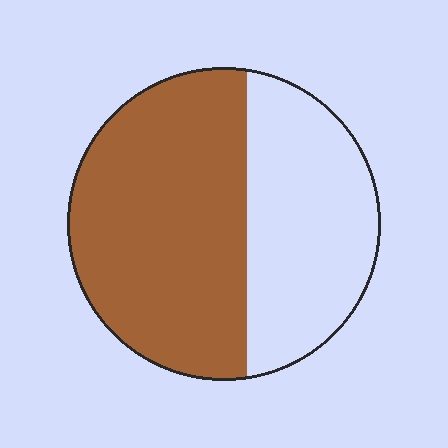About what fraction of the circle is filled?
About three fifths (3/5).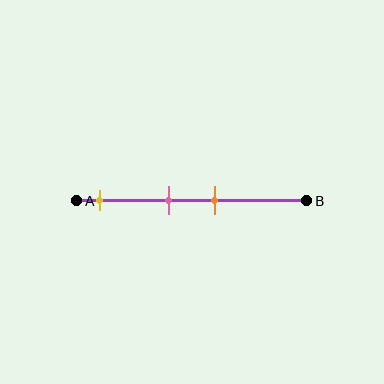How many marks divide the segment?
There are 3 marks dividing the segment.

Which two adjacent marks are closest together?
The pink and orange marks are the closest adjacent pair.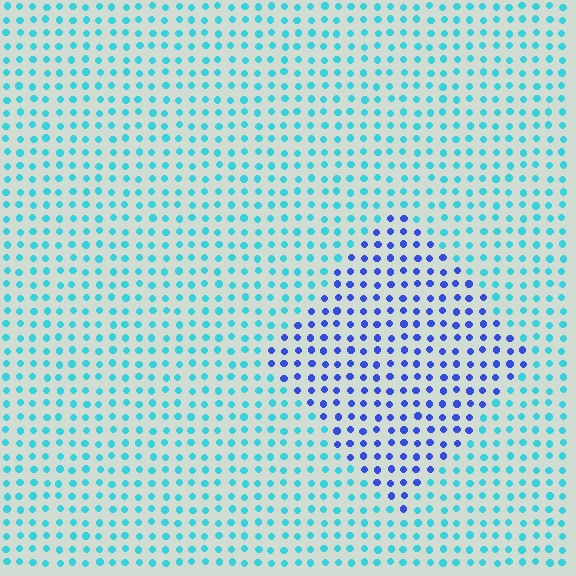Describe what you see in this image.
The image is filled with small cyan elements in a uniform arrangement. A diamond-shaped region is visible where the elements are tinted to a slightly different hue, forming a subtle color boundary.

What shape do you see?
I see a diamond.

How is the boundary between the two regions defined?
The boundary is defined purely by a slight shift in hue (about 48 degrees). Spacing, size, and orientation are identical on both sides.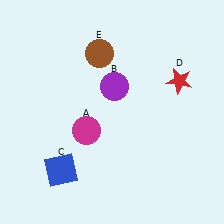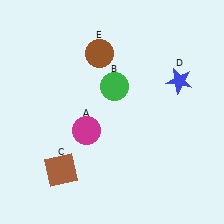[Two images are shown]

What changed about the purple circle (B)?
In Image 1, B is purple. In Image 2, it changed to green.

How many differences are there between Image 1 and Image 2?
There are 3 differences between the two images.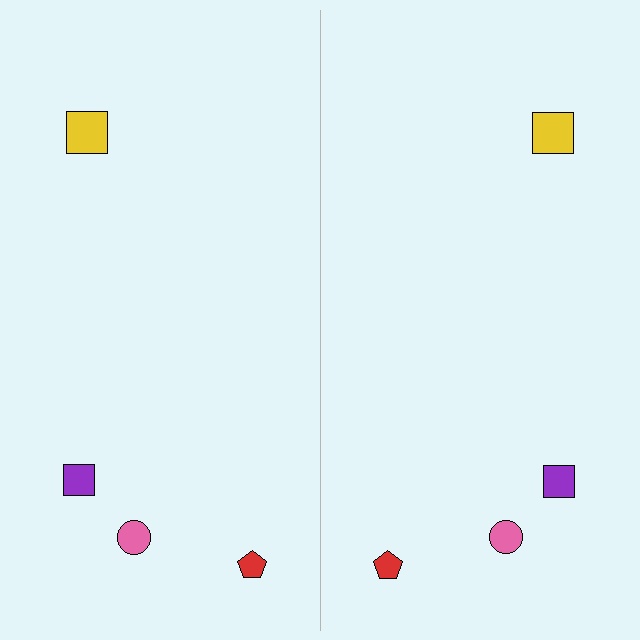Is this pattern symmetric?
Yes, this pattern has bilateral (reflection) symmetry.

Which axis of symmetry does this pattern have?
The pattern has a vertical axis of symmetry running through the center of the image.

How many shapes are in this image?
There are 8 shapes in this image.